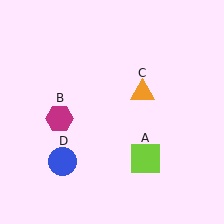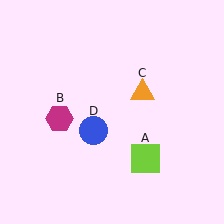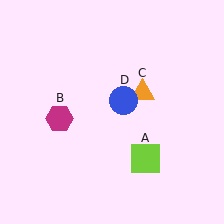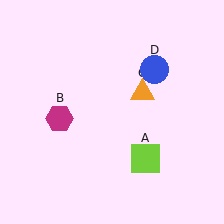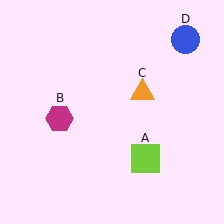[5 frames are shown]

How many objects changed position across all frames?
1 object changed position: blue circle (object D).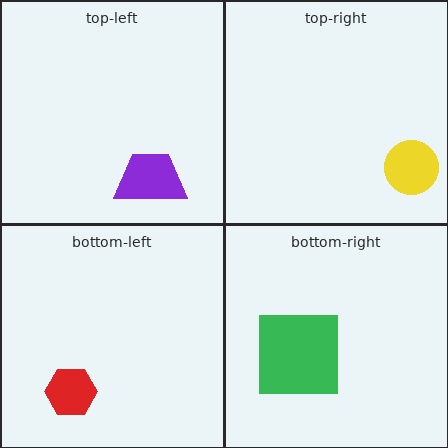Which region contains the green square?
The bottom-right region.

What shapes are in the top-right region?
The yellow circle.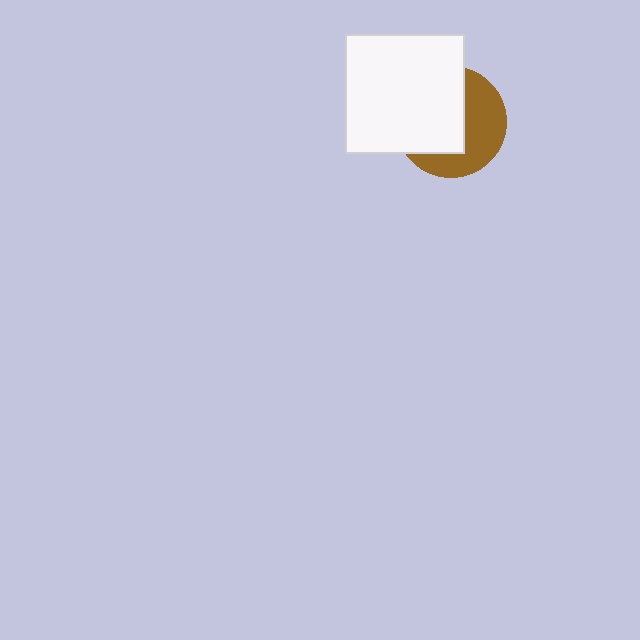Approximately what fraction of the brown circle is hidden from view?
Roughly 55% of the brown circle is hidden behind the white square.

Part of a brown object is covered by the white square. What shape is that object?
It is a circle.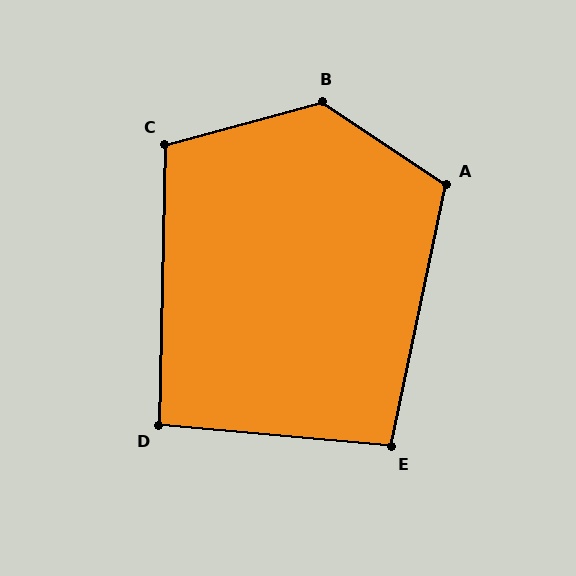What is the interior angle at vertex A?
Approximately 112 degrees (obtuse).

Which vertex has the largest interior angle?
B, at approximately 131 degrees.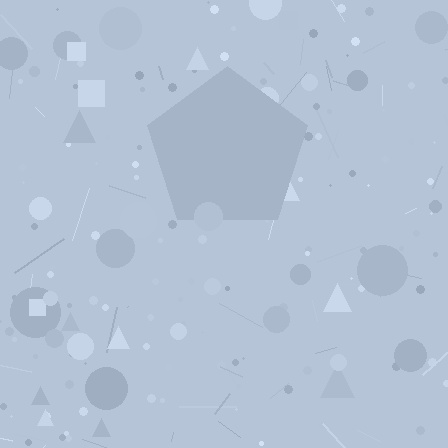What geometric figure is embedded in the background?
A pentagon is embedded in the background.